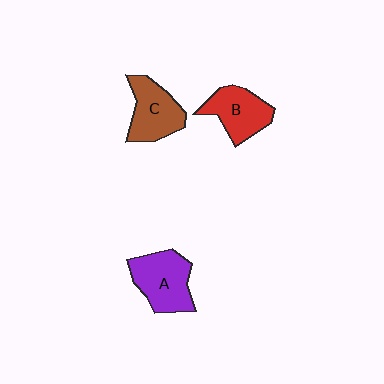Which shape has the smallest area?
Shape B (red).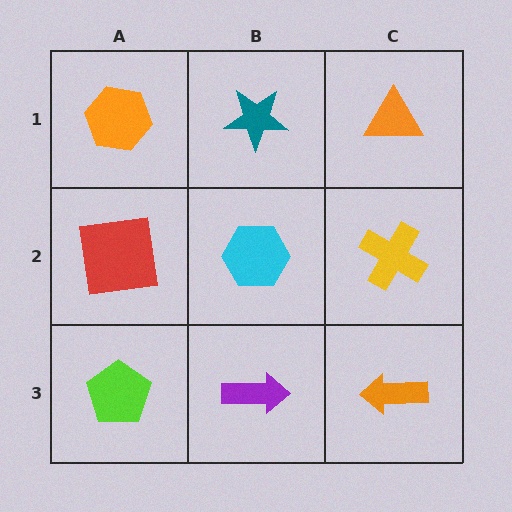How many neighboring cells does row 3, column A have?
2.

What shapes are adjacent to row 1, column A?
A red square (row 2, column A), a teal star (row 1, column B).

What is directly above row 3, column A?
A red square.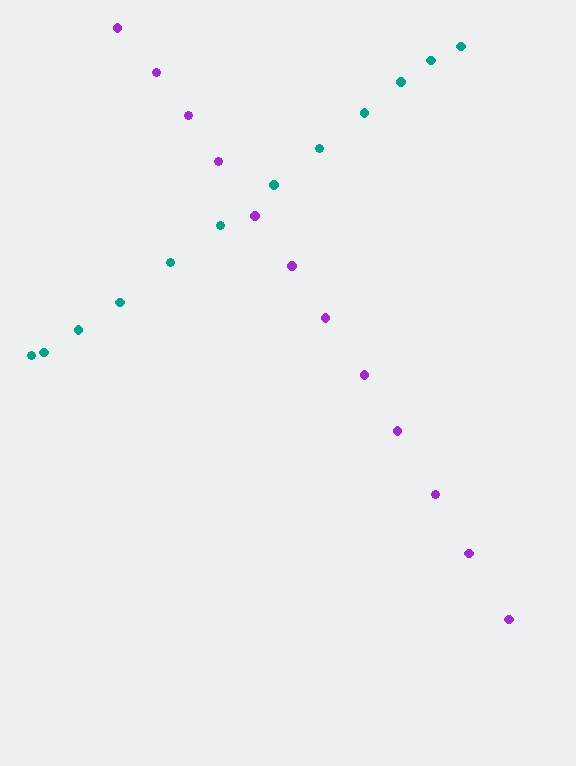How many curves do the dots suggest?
There are 2 distinct paths.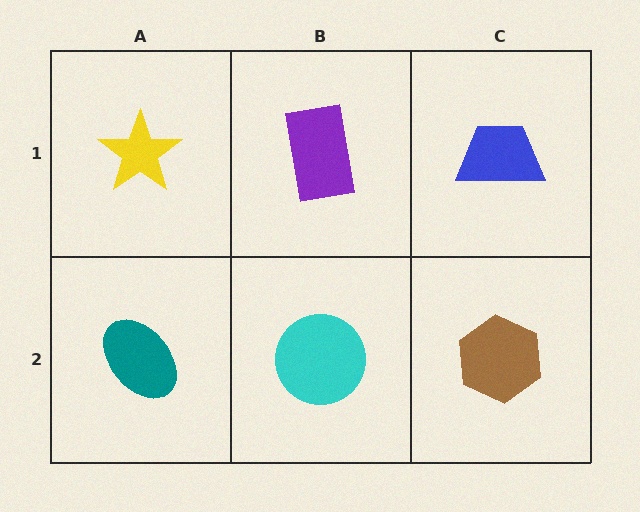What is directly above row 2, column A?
A yellow star.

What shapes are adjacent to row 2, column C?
A blue trapezoid (row 1, column C), a cyan circle (row 2, column B).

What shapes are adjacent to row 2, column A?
A yellow star (row 1, column A), a cyan circle (row 2, column B).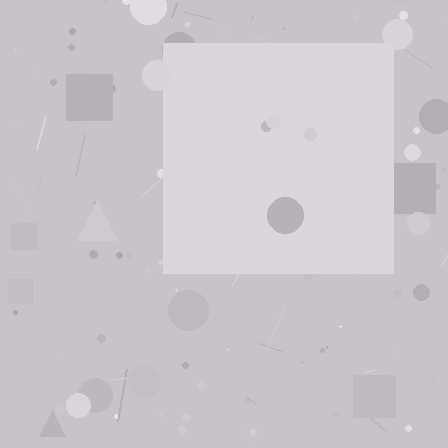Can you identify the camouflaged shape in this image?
The camouflaged shape is a square.